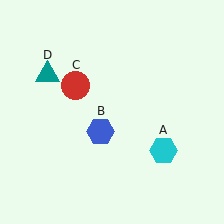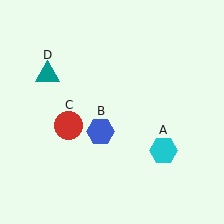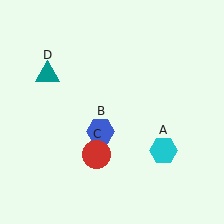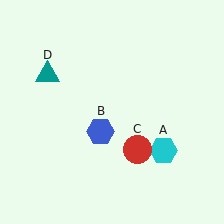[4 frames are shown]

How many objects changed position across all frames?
1 object changed position: red circle (object C).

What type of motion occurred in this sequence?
The red circle (object C) rotated counterclockwise around the center of the scene.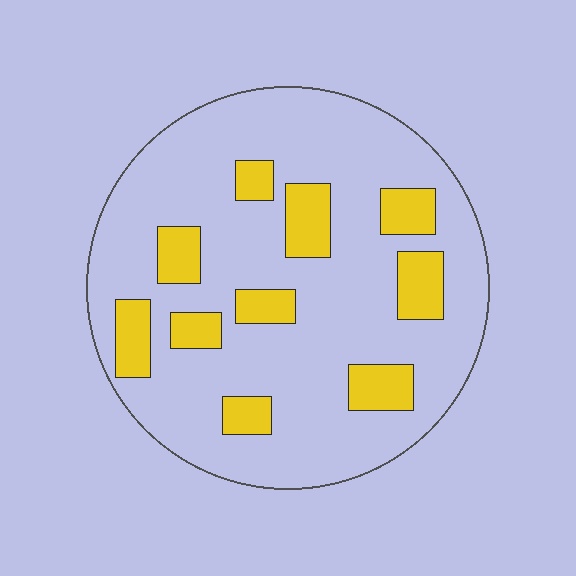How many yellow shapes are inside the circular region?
10.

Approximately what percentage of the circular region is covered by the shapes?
Approximately 20%.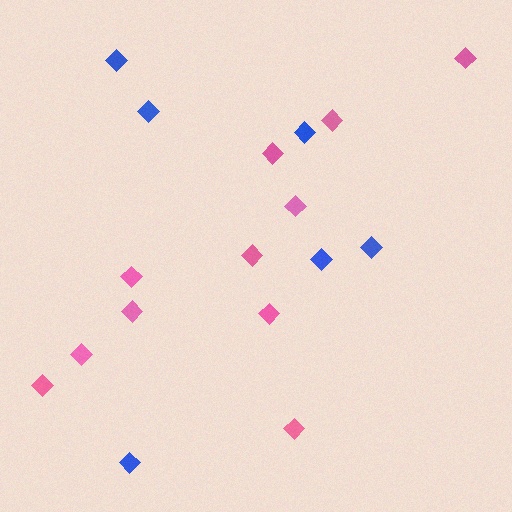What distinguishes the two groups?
There are 2 groups: one group of pink diamonds (11) and one group of blue diamonds (6).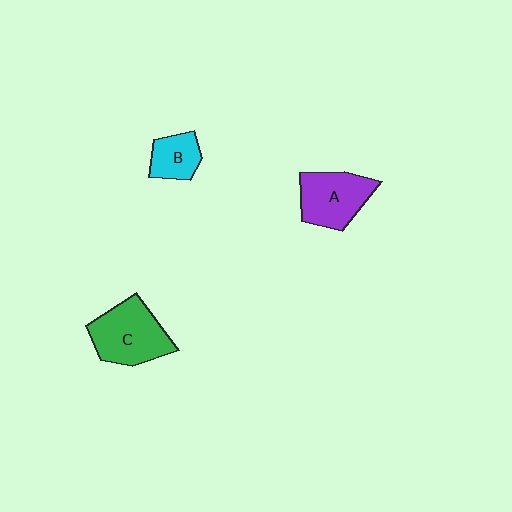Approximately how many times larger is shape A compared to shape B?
Approximately 1.7 times.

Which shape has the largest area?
Shape C (green).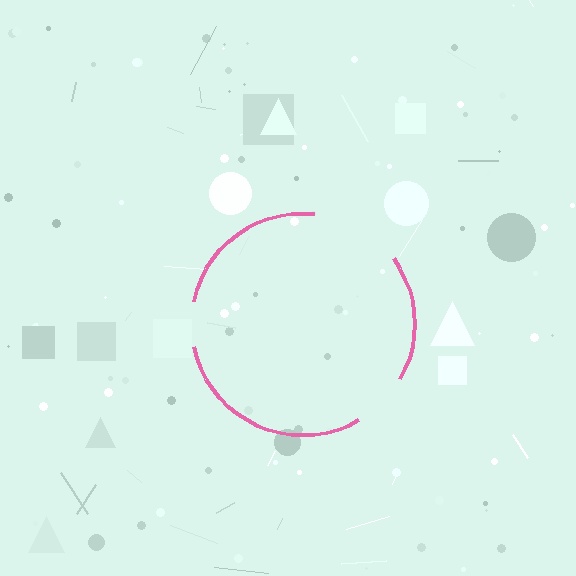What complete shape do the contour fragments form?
The contour fragments form a circle.